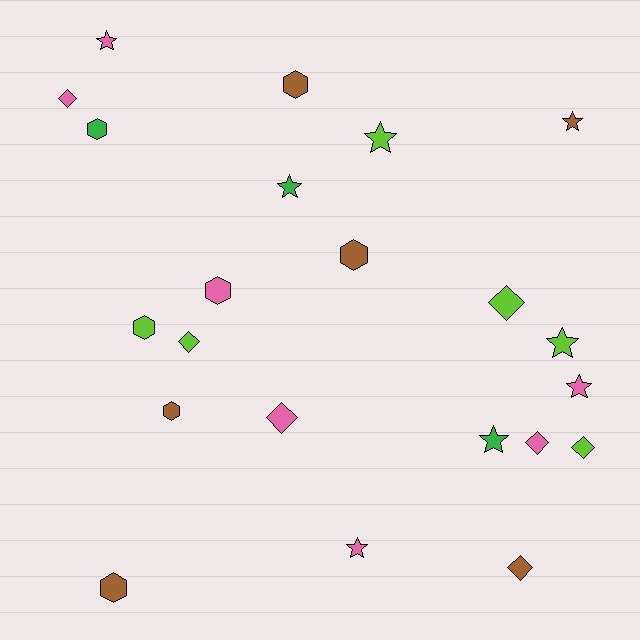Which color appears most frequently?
Pink, with 7 objects.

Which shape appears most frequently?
Star, with 8 objects.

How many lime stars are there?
There are 2 lime stars.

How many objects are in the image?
There are 22 objects.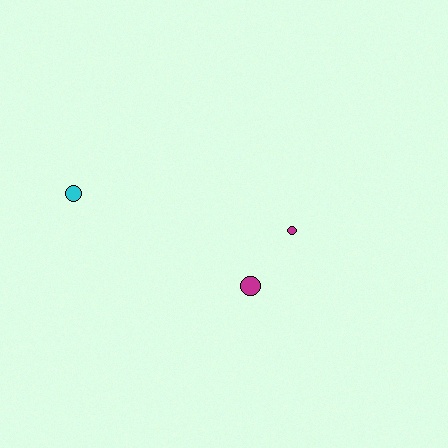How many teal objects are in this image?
There are no teal objects.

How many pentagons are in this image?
There are no pentagons.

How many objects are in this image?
There are 3 objects.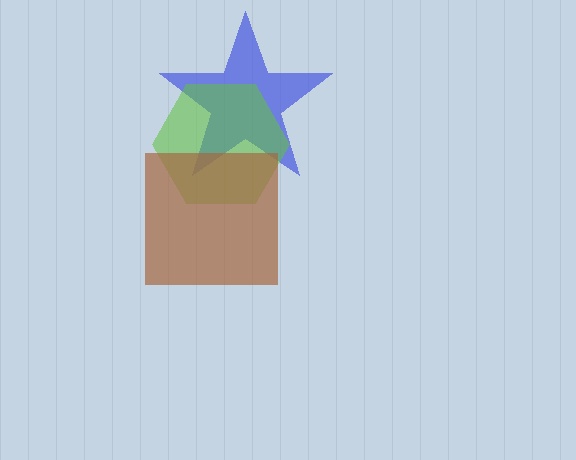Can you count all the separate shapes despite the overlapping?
Yes, there are 3 separate shapes.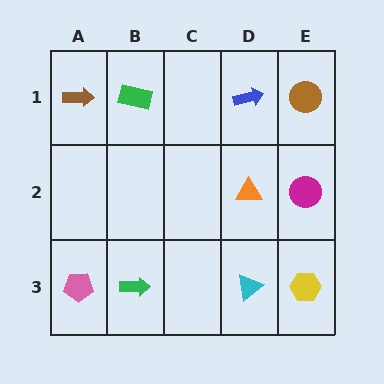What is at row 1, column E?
A brown circle.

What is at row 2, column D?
An orange triangle.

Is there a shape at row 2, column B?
No, that cell is empty.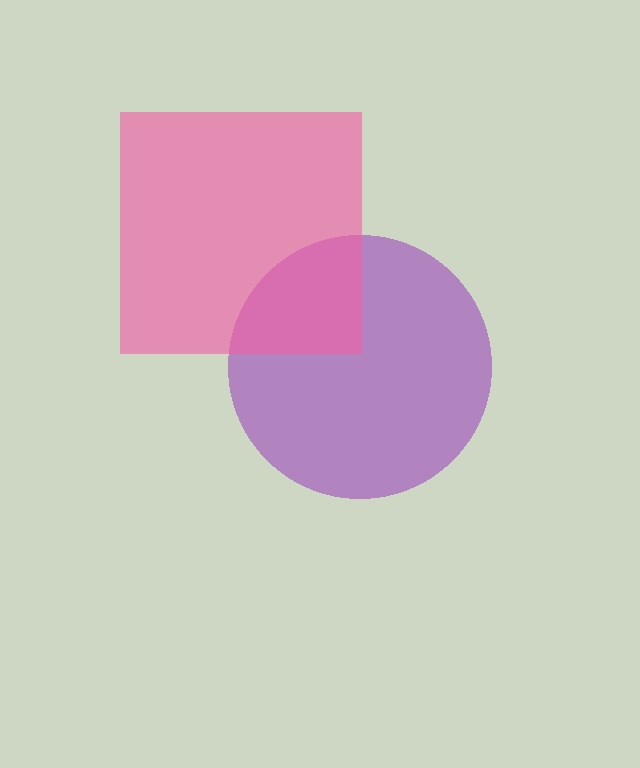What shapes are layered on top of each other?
The layered shapes are: a purple circle, a pink square.